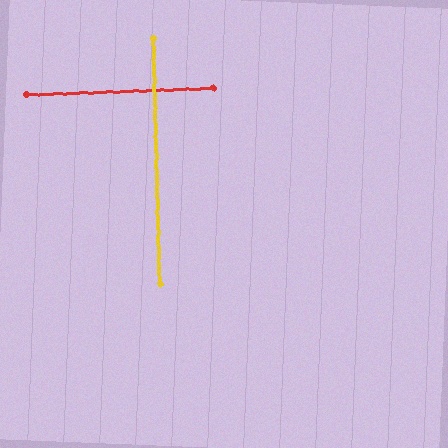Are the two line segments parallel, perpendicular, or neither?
Perpendicular — they meet at approximately 89°.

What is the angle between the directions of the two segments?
Approximately 89 degrees.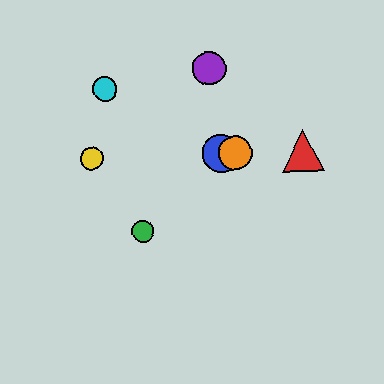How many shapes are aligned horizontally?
4 shapes (the red triangle, the blue circle, the yellow circle, the orange circle) are aligned horizontally.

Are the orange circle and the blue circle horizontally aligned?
Yes, both are at y≈153.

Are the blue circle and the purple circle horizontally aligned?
No, the blue circle is at y≈154 and the purple circle is at y≈68.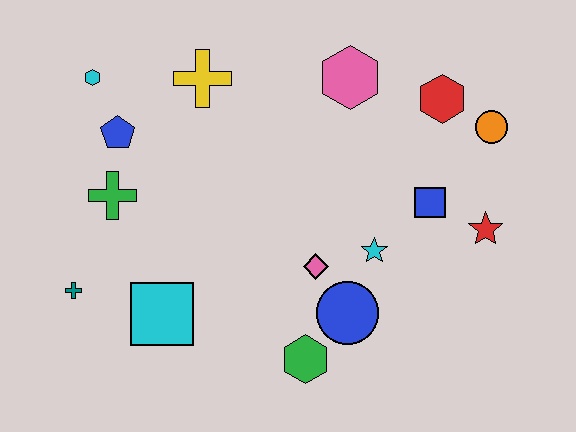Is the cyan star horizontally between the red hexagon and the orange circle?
No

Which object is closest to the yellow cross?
The blue pentagon is closest to the yellow cross.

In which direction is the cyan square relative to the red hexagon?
The cyan square is to the left of the red hexagon.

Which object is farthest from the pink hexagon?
The teal cross is farthest from the pink hexagon.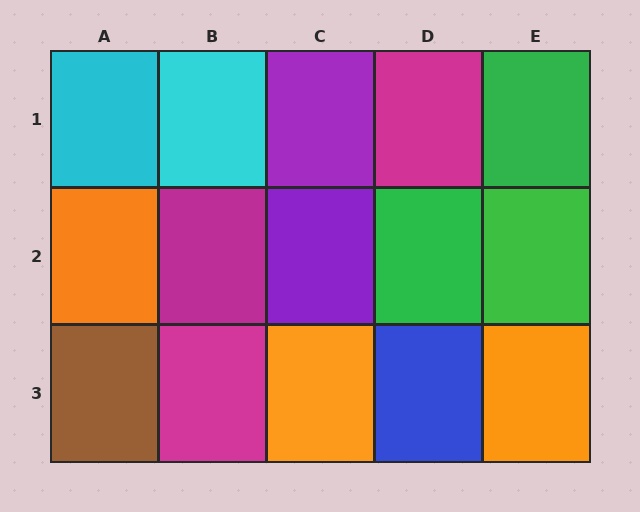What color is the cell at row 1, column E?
Green.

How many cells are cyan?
2 cells are cyan.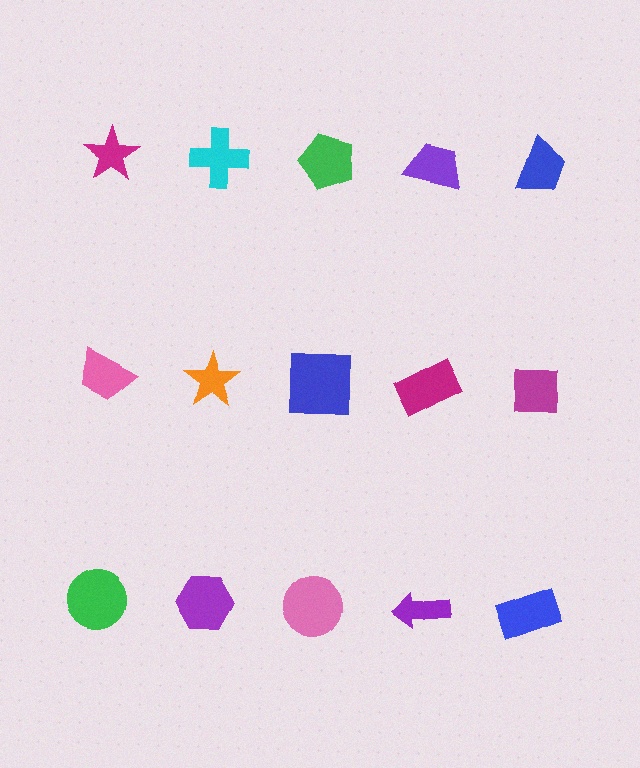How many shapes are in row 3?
5 shapes.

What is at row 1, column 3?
A green pentagon.